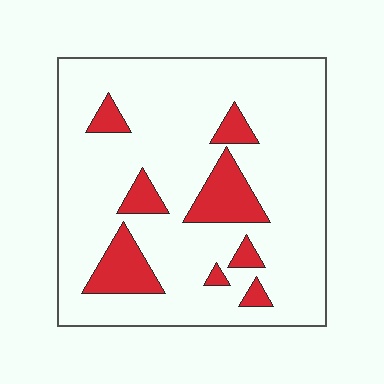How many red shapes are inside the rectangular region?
8.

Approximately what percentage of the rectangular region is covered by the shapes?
Approximately 15%.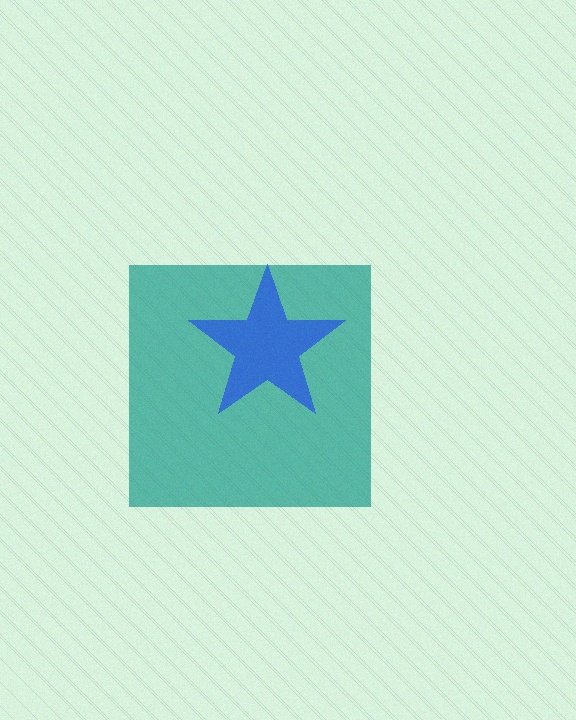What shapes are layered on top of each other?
The layered shapes are: a teal square, a blue star.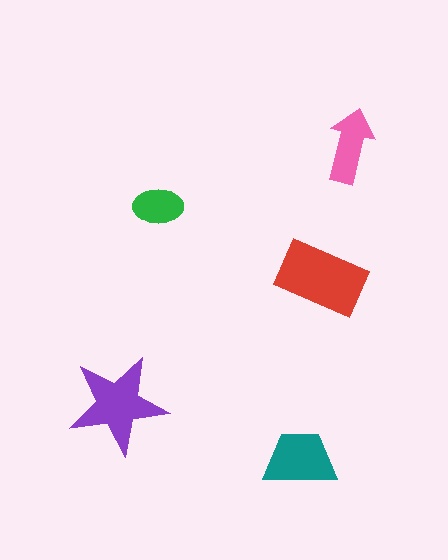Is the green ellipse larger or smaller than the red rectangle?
Smaller.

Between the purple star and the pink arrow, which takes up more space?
The purple star.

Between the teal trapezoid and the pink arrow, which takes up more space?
The teal trapezoid.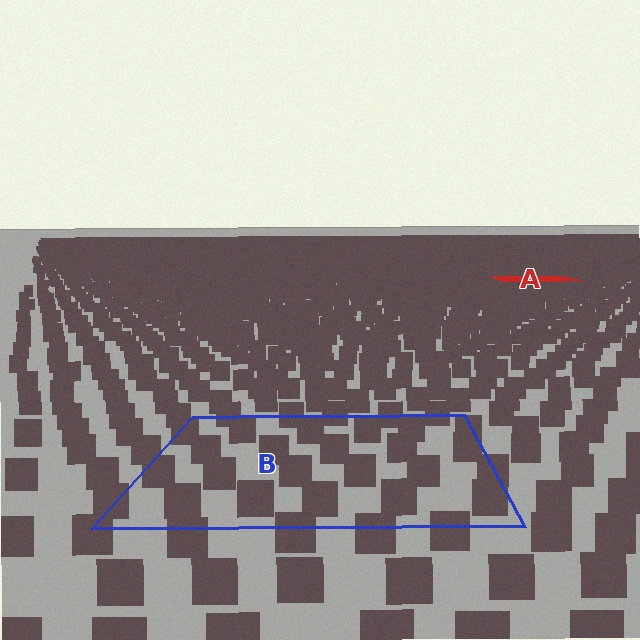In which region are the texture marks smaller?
The texture marks are smaller in region A, because it is farther away.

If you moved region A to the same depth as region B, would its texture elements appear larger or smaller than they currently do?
They would appear larger. At a closer depth, the same texture elements are projected at a bigger on-screen size.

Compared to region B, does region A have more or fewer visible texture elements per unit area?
Region A has more texture elements per unit area — they are packed more densely because it is farther away.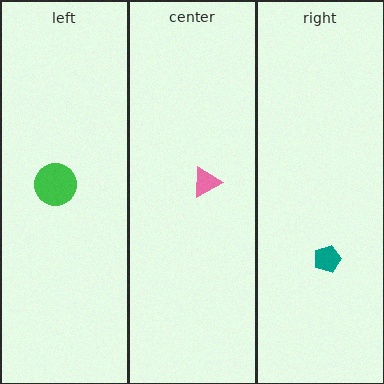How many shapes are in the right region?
1.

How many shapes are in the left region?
1.